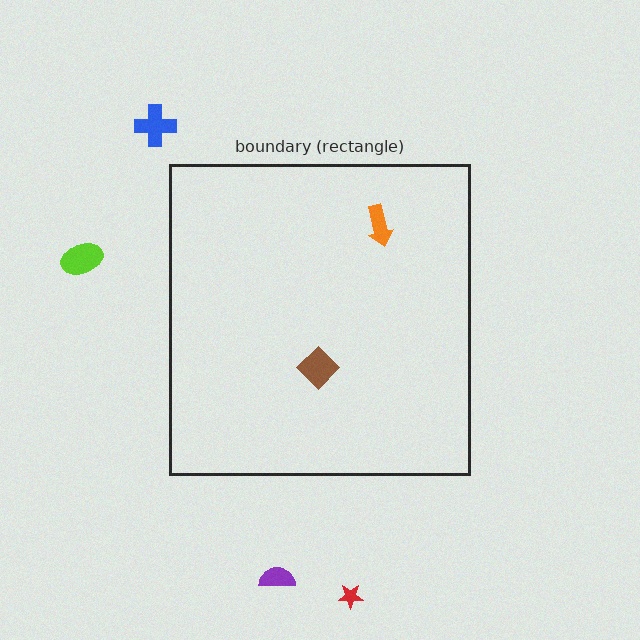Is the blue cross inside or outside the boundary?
Outside.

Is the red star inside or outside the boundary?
Outside.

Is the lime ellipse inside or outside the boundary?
Outside.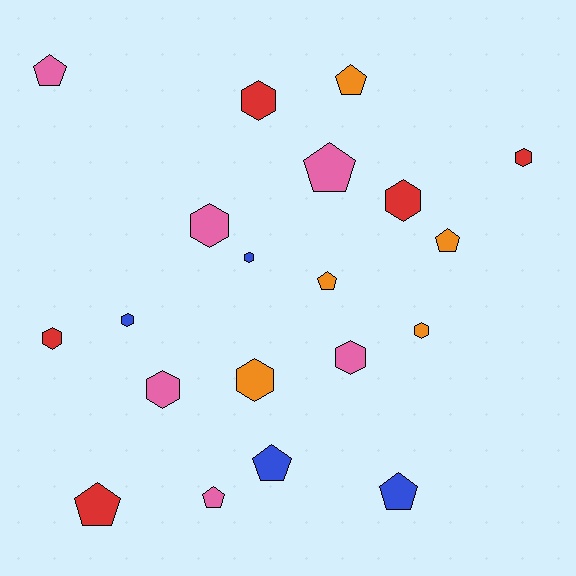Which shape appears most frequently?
Hexagon, with 11 objects.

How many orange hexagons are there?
There are 2 orange hexagons.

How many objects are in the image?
There are 20 objects.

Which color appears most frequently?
Pink, with 6 objects.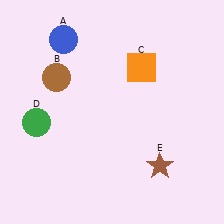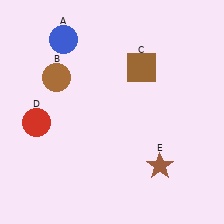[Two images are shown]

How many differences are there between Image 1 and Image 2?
There are 2 differences between the two images.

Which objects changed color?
C changed from orange to brown. D changed from green to red.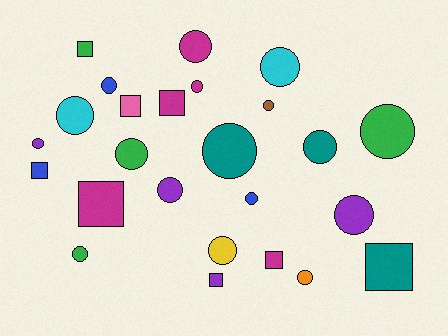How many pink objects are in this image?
There is 1 pink object.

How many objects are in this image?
There are 25 objects.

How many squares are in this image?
There are 8 squares.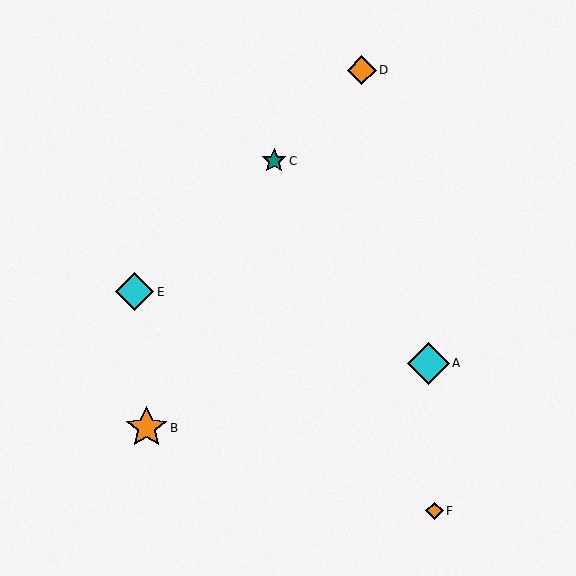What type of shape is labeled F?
Shape F is an orange diamond.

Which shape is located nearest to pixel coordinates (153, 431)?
The orange star (labeled B) at (146, 428) is nearest to that location.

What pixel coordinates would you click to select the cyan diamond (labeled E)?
Click at (135, 292) to select the cyan diamond E.